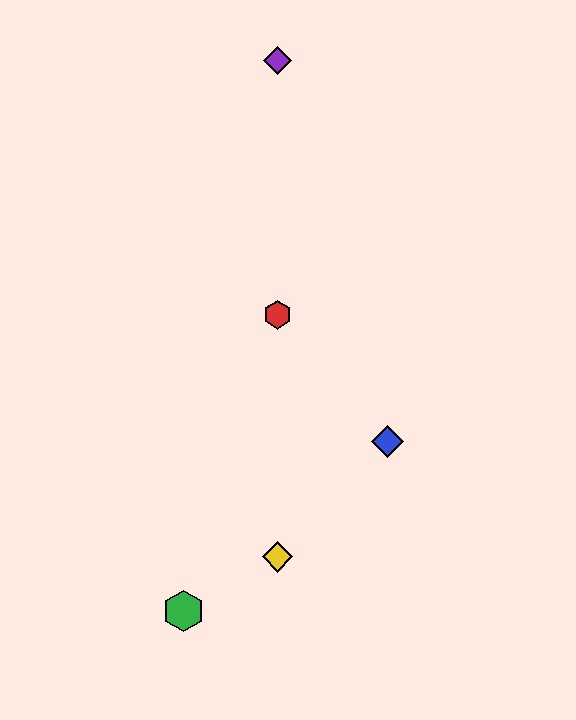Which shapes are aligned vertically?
The red hexagon, the yellow diamond, the purple diamond are aligned vertically.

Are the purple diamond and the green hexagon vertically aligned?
No, the purple diamond is at x≈278 and the green hexagon is at x≈184.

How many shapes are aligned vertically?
3 shapes (the red hexagon, the yellow diamond, the purple diamond) are aligned vertically.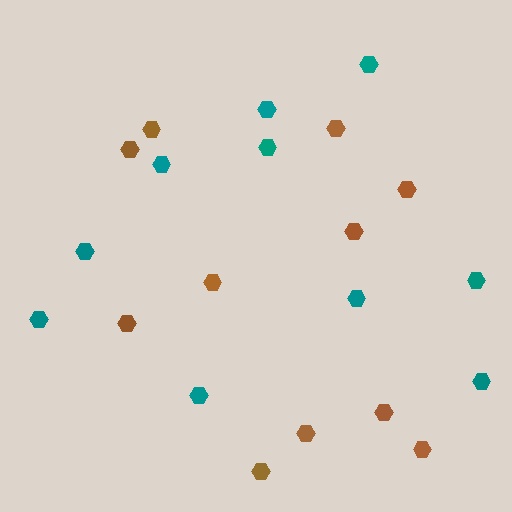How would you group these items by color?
There are 2 groups: one group of teal hexagons (10) and one group of brown hexagons (11).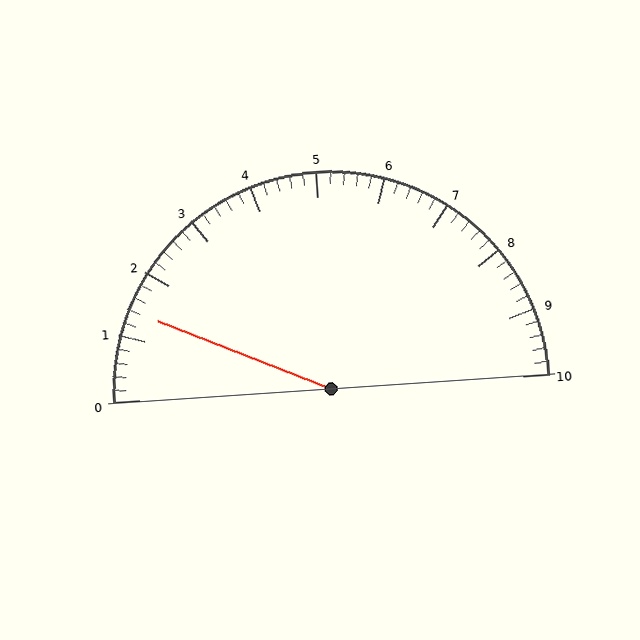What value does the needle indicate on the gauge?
The needle indicates approximately 1.4.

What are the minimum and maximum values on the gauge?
The gauge ranges from 0 to 10.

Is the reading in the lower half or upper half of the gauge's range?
The reading is in the lower half of the range (0 to 10).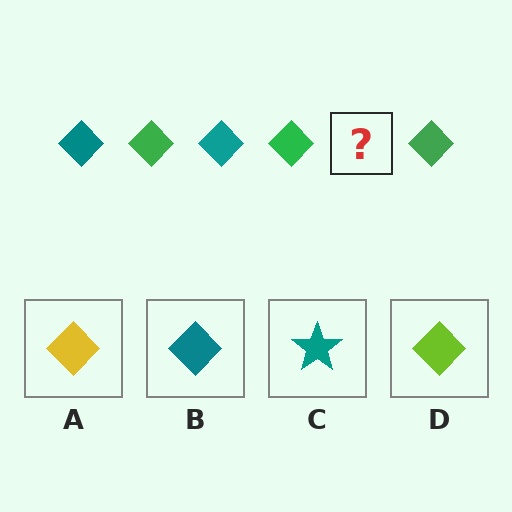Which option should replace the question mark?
Option B.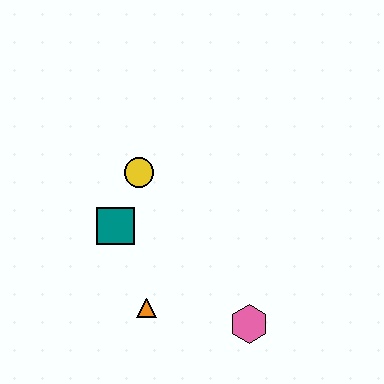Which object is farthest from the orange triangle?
The yellow circle is farthest from the orange triangle.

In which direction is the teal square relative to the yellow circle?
The teal square is below the yellow circle.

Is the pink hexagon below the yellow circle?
Yes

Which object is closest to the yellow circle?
The teal square is closest to the yellow circle.